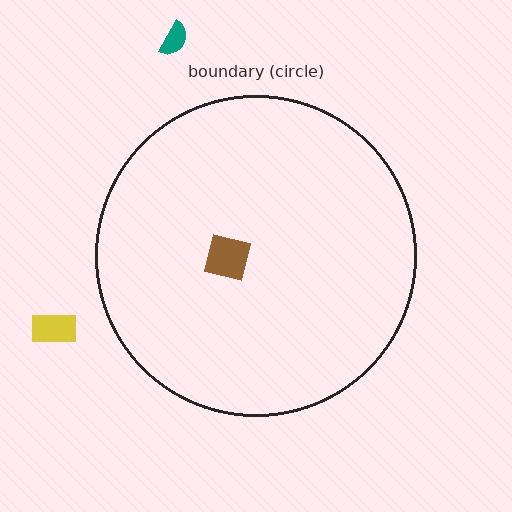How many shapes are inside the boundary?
1 inside, 3 outside.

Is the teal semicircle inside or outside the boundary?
Outside.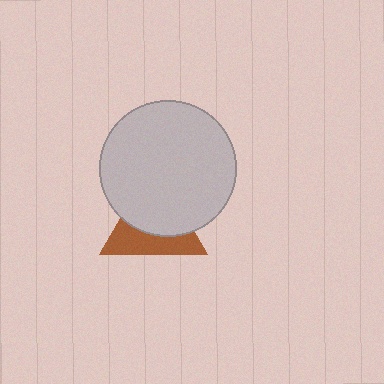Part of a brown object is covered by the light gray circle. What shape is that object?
It is a triangle.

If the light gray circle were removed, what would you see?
You would see the complete brown triangle.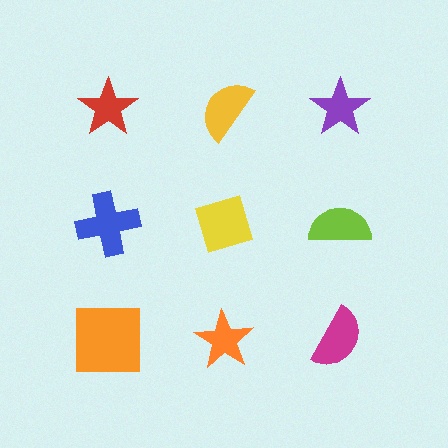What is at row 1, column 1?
A red star.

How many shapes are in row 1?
3 shapes.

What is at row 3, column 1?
An orange square.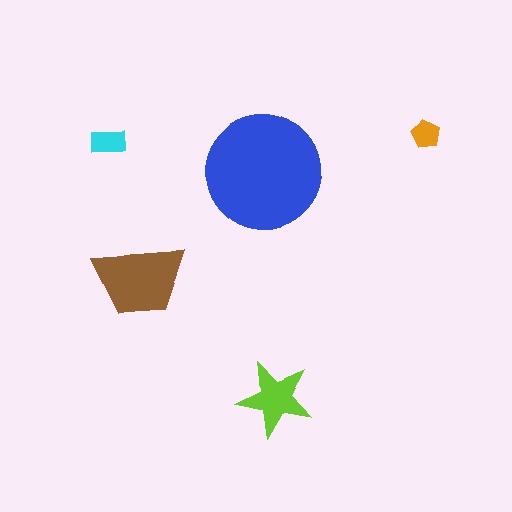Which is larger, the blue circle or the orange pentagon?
The blue circle.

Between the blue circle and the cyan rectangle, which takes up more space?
The blue circle.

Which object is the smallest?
The orange pentagon.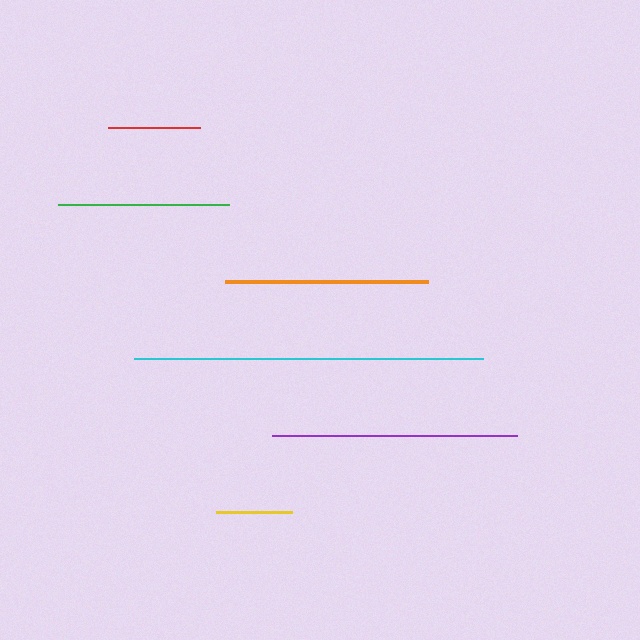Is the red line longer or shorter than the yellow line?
The red line is longer than the yellow line.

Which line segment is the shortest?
The yellow line is the shortest at approximately 77 pixels.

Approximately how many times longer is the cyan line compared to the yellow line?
The cyan line is approximately 4.6 times the length of the yellow line.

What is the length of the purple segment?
The purple segment is approximately 246 pixels long.